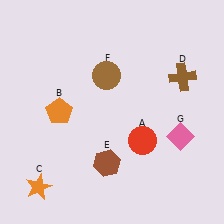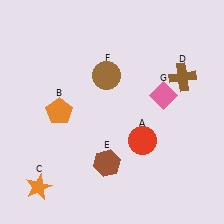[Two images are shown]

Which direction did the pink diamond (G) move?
The pink diamond (G) moved up.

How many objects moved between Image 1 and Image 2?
1 object moved between the two images.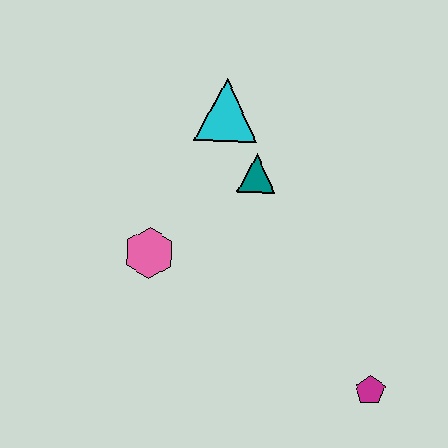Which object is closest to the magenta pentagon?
The teal triangle is closest to the magenta pentagon.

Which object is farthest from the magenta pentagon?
The cyan triangle is farthest from the magenta pentagon.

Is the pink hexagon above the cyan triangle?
No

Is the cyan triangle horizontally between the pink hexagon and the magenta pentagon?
Yes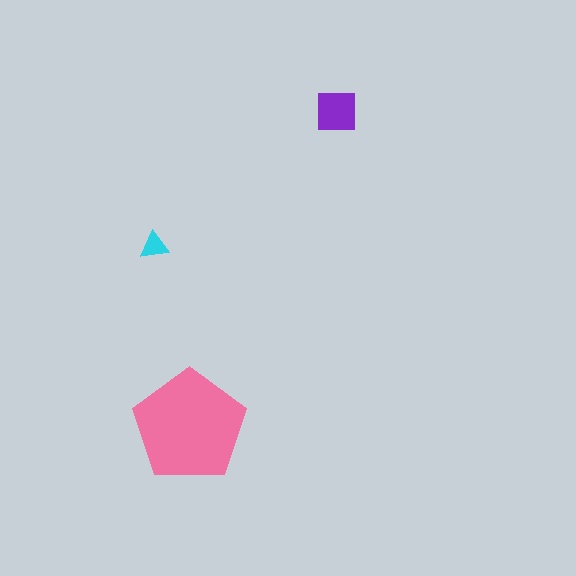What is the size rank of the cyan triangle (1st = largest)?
3rd.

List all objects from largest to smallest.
The pink pentagon, the purple square, the cyan triangle.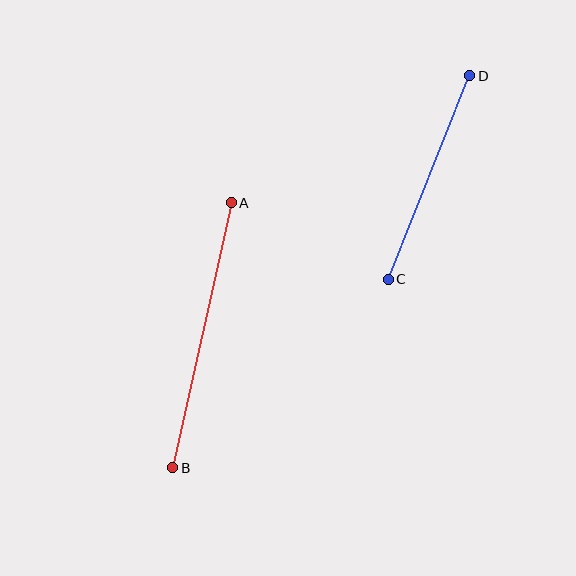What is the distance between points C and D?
The distance is approximately 219 pixels.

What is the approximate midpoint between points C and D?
The midpoint is at approximately (429, 177) pixels.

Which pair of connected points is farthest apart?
Points A and B are farthest apart.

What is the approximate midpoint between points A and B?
The midpoint is at approximately (202, 335) pixels.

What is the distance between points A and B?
The distance is approximately 271 pixels.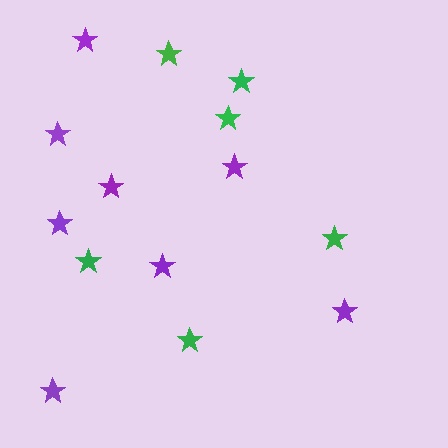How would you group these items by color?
There are 2 groups: one group of green stars (6) and one group of purple stars (8).